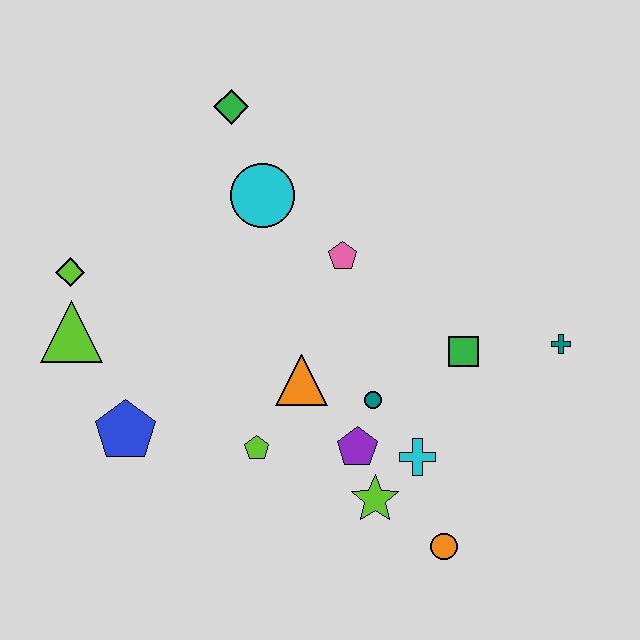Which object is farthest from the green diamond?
The orange circle is farthest from the green diamond.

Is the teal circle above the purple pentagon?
Yes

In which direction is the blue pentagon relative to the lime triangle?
The blue pentagon is below the lime triangle.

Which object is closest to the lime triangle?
The lime diamond is closest to the lime triangle.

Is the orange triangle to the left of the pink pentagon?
Yes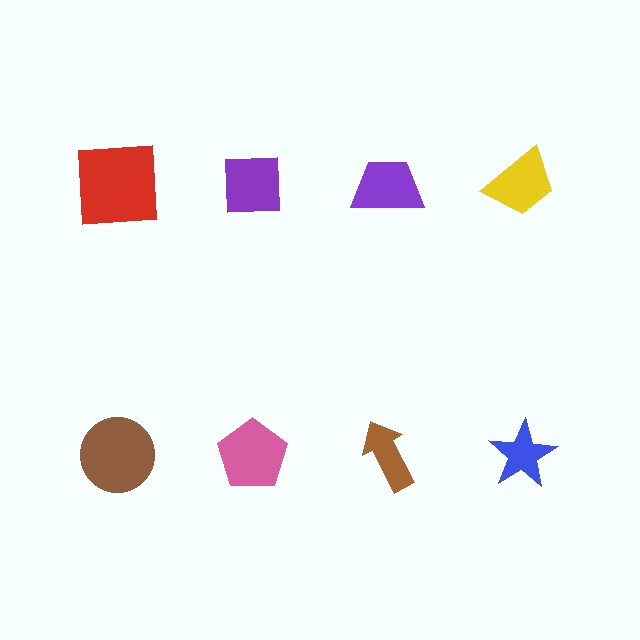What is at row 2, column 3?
A brown arrow.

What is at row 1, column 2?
A purple square.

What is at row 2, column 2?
A pink pentagon.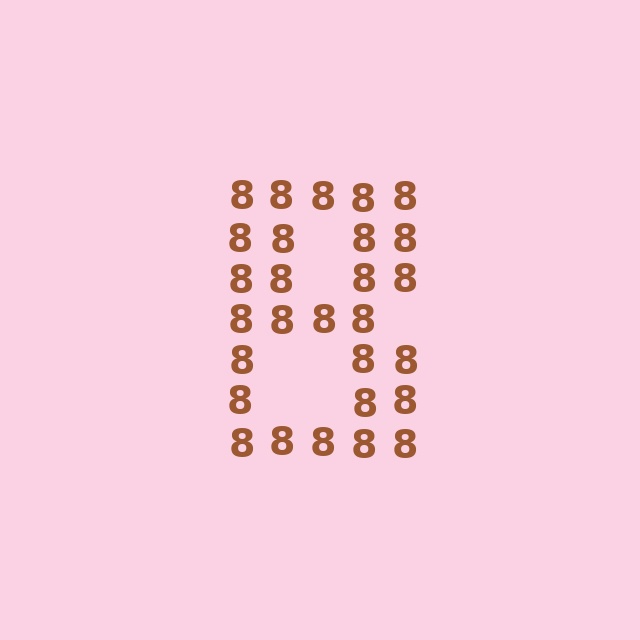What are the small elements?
The small elements are digit 8's.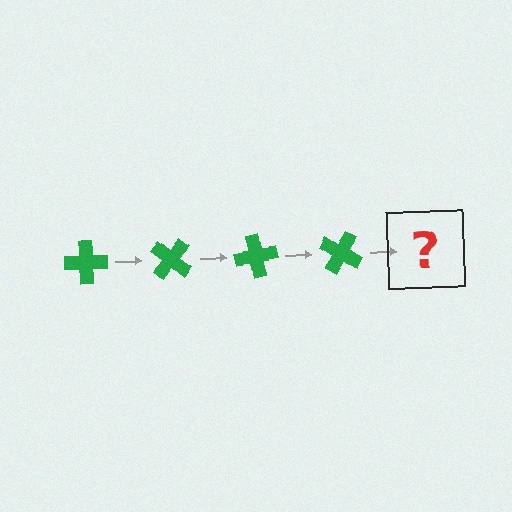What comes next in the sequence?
The next element should be a green cross rotated 160 degrees.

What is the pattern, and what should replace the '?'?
The pattern is that the cross rotates 40 degrees each step. The '?' should be a green cross rotated 160 degrees.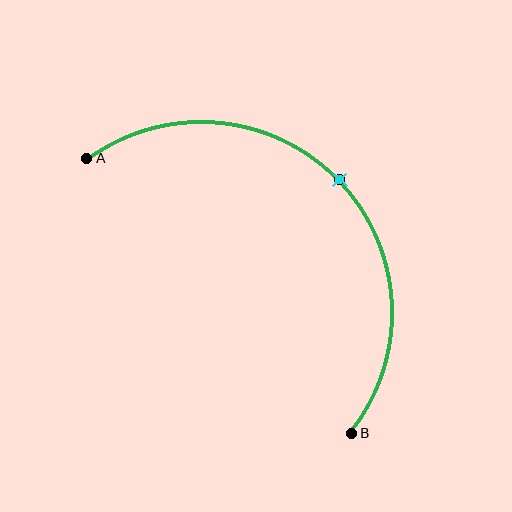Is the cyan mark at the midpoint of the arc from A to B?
Yes. The cyan mark lies on the arc at equal arc-length from both A and B — it is the arc midpoint.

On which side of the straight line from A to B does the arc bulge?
The arc bulges above and to the right of the straight line connecting A and B.